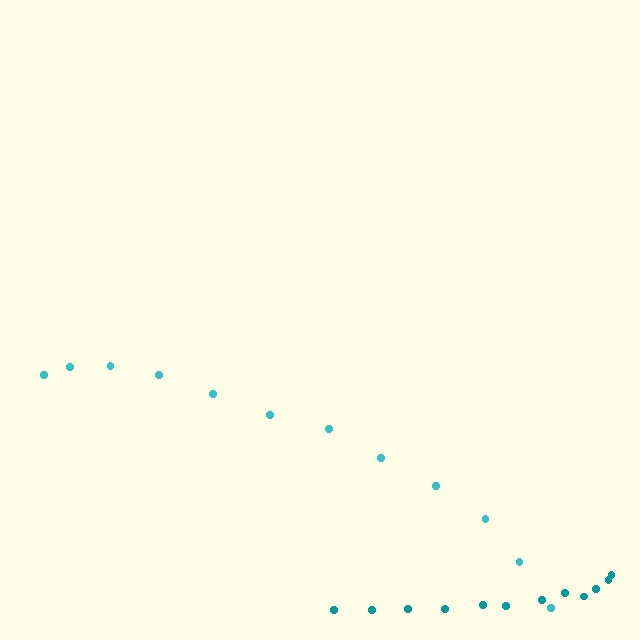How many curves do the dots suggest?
There are 2 distinct paths.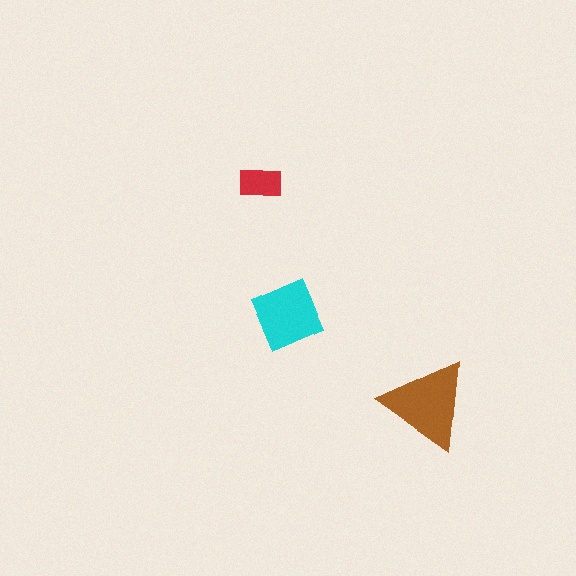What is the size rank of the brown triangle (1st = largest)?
1st.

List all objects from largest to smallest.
The brown triangle, the cyan diamond, the red rectangle.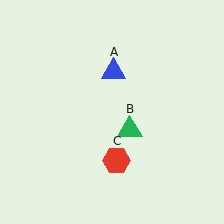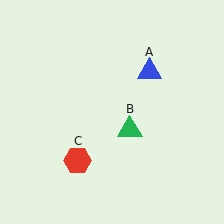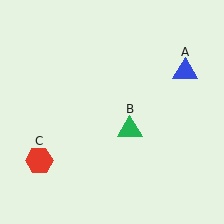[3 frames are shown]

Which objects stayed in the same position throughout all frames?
Green triangle (object B) remained stationary.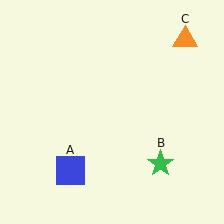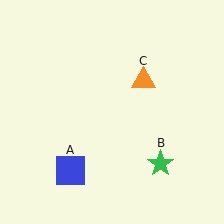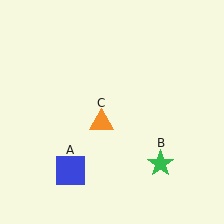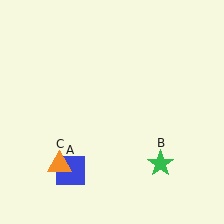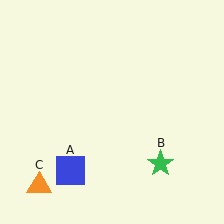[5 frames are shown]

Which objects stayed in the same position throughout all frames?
Blue square (object A) and green star (object B) remained stationary.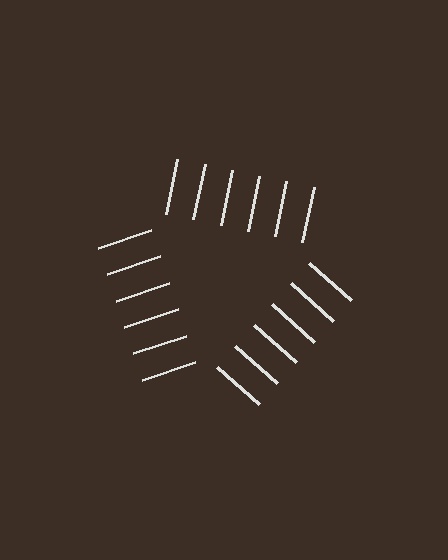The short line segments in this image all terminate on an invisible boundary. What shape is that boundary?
An illusory triangle — the line segments terminate on its edges but no continuous stroke is drawn.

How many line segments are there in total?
18 — 6 along each of the 3 edges.